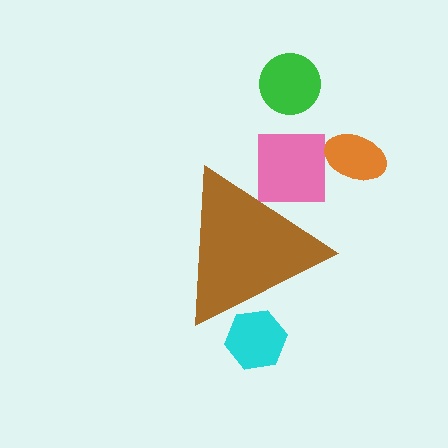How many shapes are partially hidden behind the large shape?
2 shapes are partially hidden.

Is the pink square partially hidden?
Yes, the pink square is partially hidden behind the brown triangle.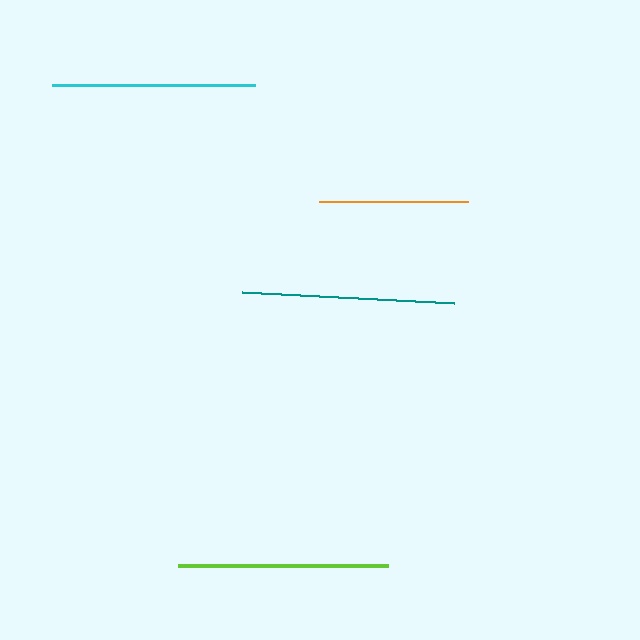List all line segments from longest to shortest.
From longest to shortest: teal, lime, cyan, orange.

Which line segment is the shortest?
The orange line is the shortest at approximately 149 pixels.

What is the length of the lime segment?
The lime segment is approximately 210 pixels long.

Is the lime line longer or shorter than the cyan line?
The lime line is longer than the cyan line.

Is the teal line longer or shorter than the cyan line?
The teal line is longer than the cyan line.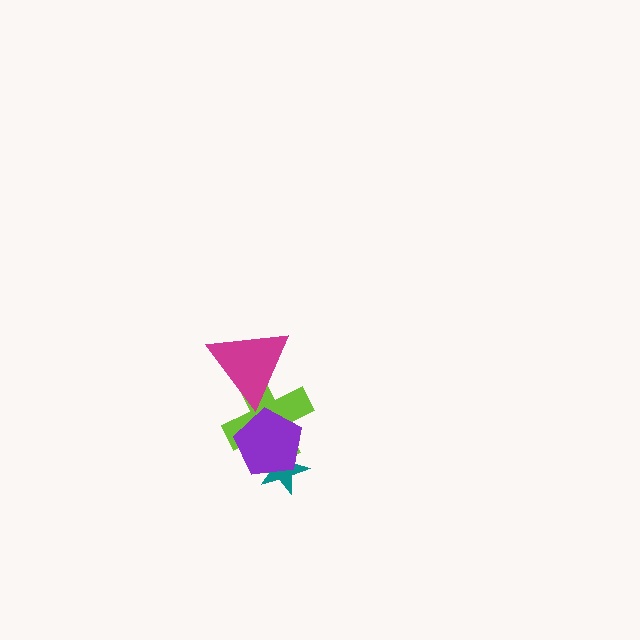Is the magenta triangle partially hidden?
No, no other shape covers it.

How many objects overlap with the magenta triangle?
1 object overlaps with the magenta triangle.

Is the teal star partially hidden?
Yes, it is partially covered by another shape.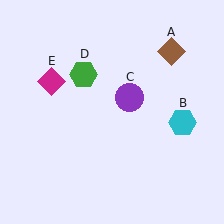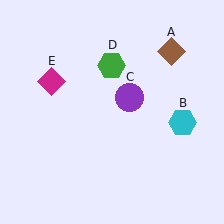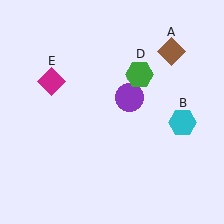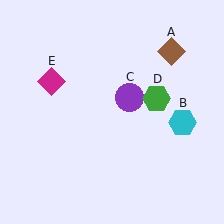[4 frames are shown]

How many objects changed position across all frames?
1 object changed position: green hexagon (object D).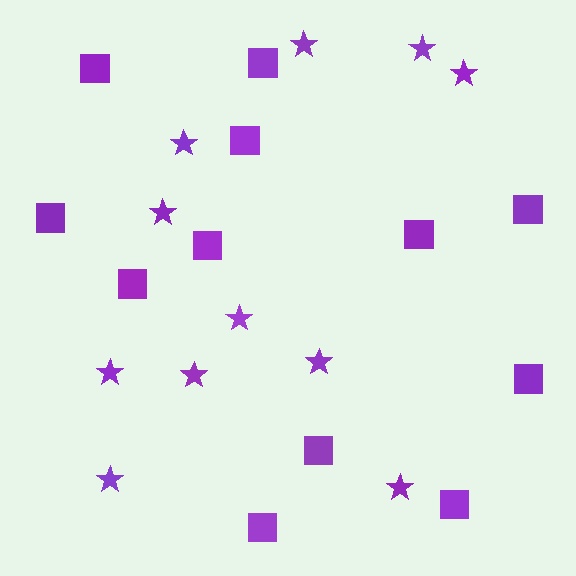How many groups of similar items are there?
There are 2 groups: one group of stars (11) and one group of squares (12).